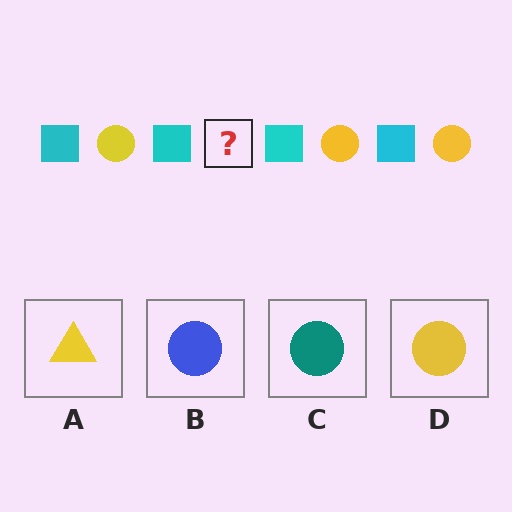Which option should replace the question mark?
Option D.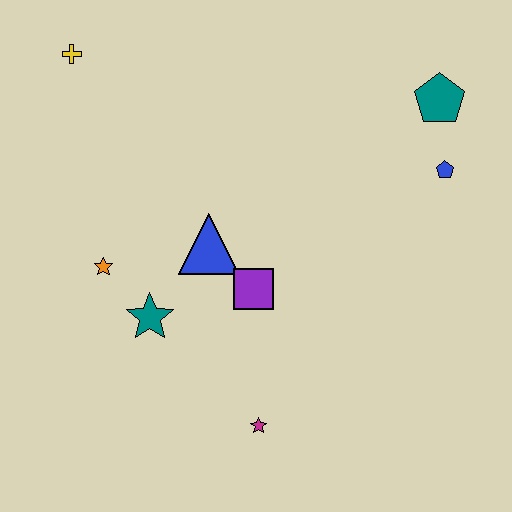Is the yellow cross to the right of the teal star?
No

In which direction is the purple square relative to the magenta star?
The purple square is above the magenta star.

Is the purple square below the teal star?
No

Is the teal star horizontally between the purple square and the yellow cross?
Yes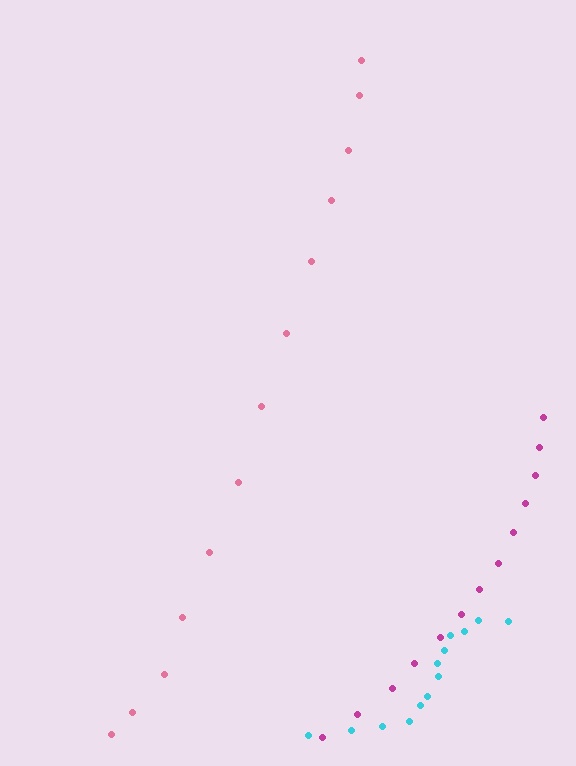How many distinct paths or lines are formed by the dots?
There are 3 distinct paths.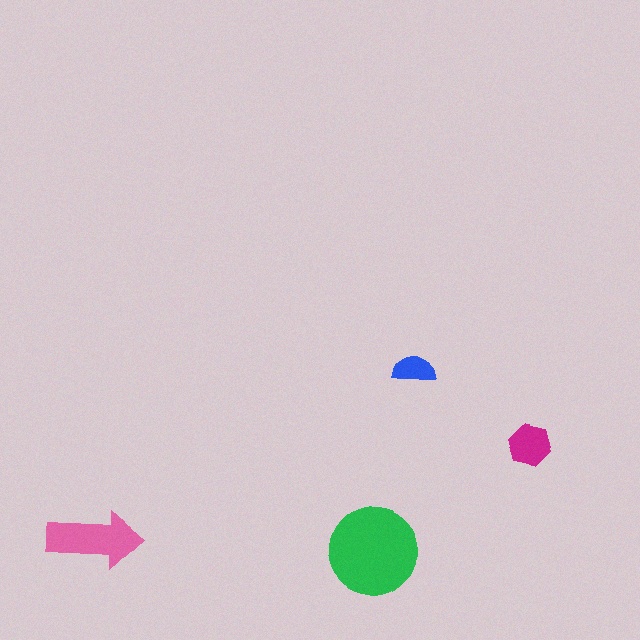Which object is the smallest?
The blue semicircle.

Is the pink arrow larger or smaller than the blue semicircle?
Larger.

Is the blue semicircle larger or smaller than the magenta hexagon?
Smaller.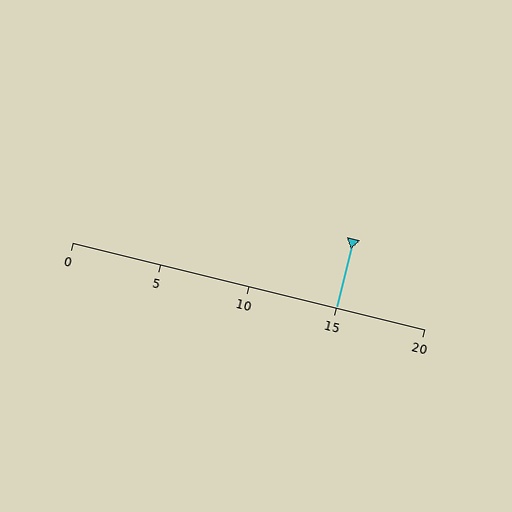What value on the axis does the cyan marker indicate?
The marker indicates approximately 15.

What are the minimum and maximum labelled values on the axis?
The axis runs from 0 to 20.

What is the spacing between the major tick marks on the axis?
The major ticks are spaced 5 apart.